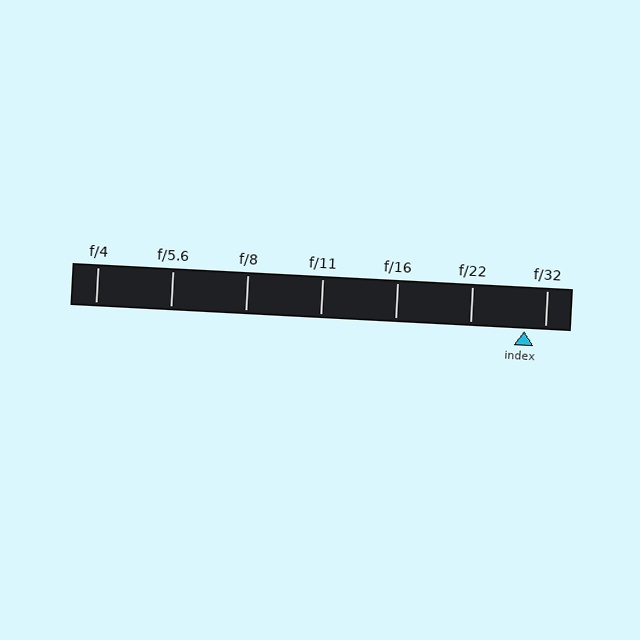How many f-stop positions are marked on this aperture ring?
There are 7 f-stop positions marked.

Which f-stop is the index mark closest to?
The index mark is closest to f/32.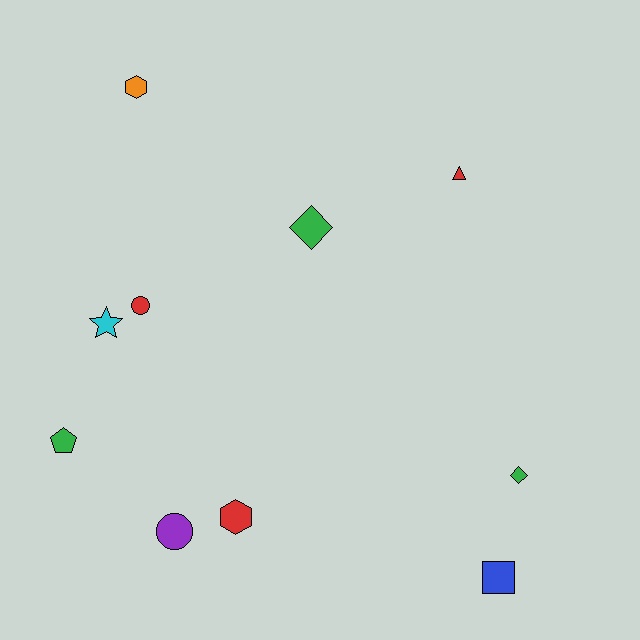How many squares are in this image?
There is 1 square.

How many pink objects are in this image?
There are no pink objects.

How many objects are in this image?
There are 10 objects.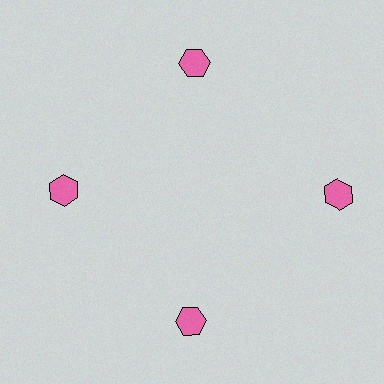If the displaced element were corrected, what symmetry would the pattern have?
It would have 4-fold rotational symmetry — the pattern would map onto itself every 90 degrees.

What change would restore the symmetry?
The symmetry would be restored by moving it inward, back onto the ring so that all 4 hexagons sit at equal angles and equal distance from the center.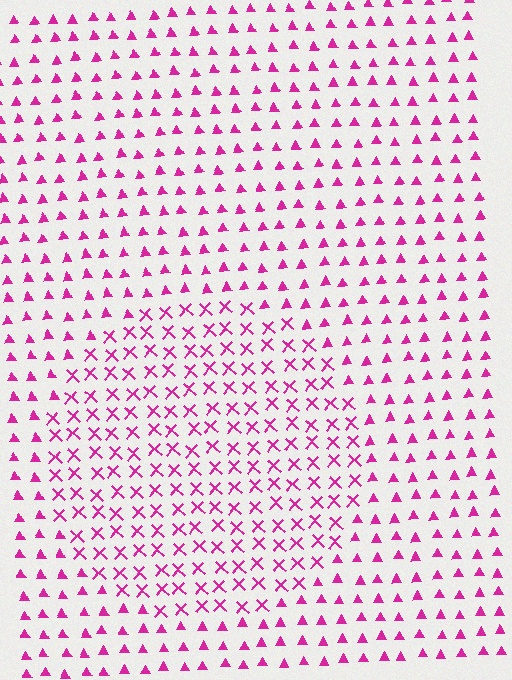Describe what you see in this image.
The image is filled with small magenta elements arranged in a uniform grid. A circle-shaped region contains X marks, while the surrounding area contains triangles. The boundary is defined purely by the change in element shape.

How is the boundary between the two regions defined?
The boundary is defined by a change in element shape: X marks inside vs. triangles outside. All elements share the same color and spacing.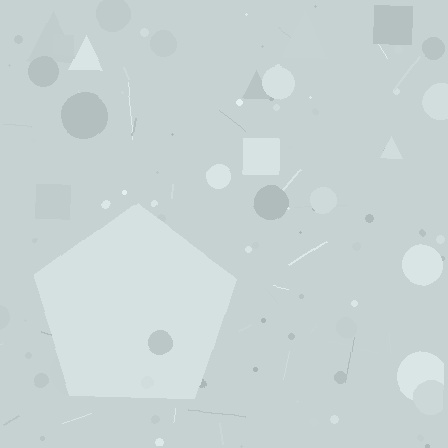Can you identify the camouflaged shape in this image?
The camouflaged shape is a pentagon.